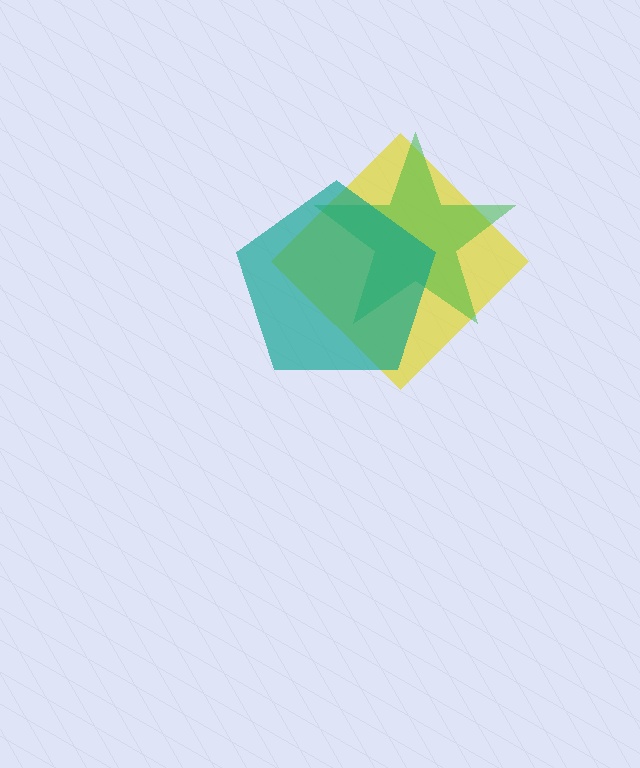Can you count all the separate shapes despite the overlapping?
Yes, there are 3 separate shapes.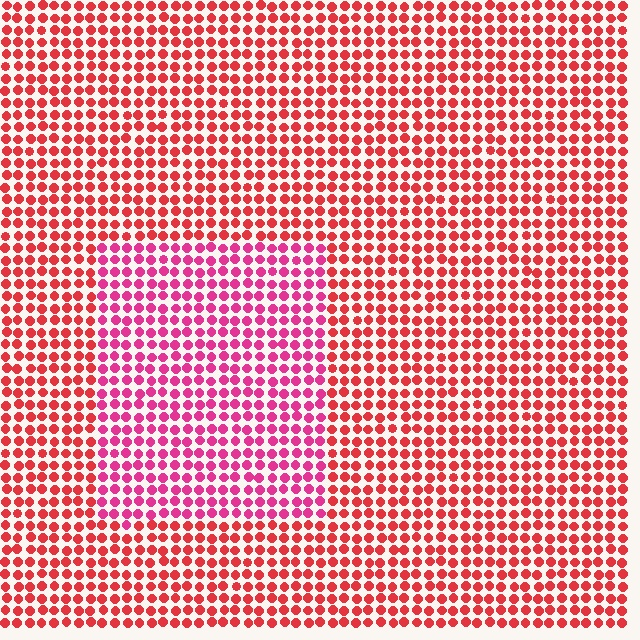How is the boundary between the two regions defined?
The boundary is defined purely by a slight shift in hue (about 30 degrees). Spacing, size, and orientation are identical on both sides.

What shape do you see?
I see a rectangle.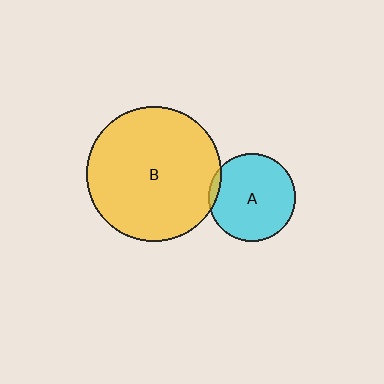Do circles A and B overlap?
Yes.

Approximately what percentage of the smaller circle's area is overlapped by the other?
Approximately 5%.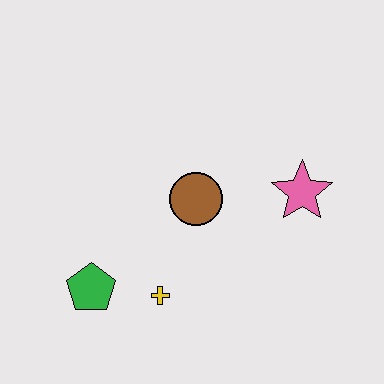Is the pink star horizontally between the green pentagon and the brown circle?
No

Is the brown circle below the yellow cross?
No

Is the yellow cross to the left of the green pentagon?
No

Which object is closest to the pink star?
The brown circle is closest to the pink star.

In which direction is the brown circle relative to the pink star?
The brown circle is to the left of the pink star.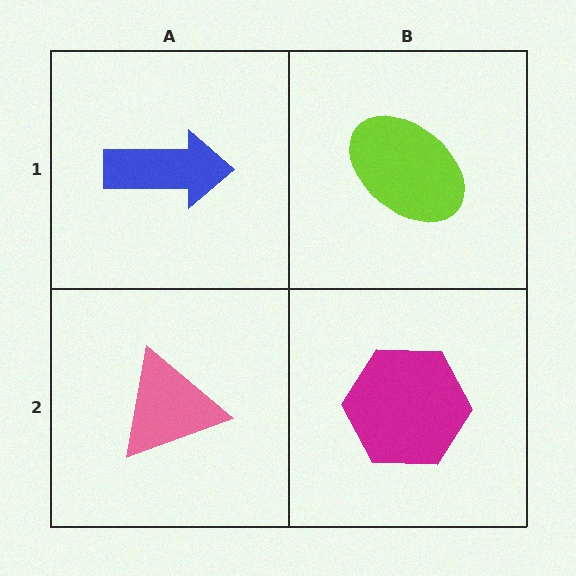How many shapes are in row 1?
2 shapes.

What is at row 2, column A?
A pink triangle.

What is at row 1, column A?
A blue arrow.